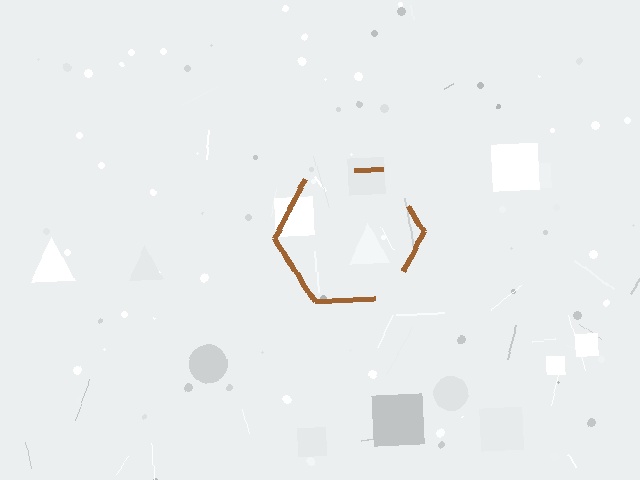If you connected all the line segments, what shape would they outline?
They would outline a hexagon.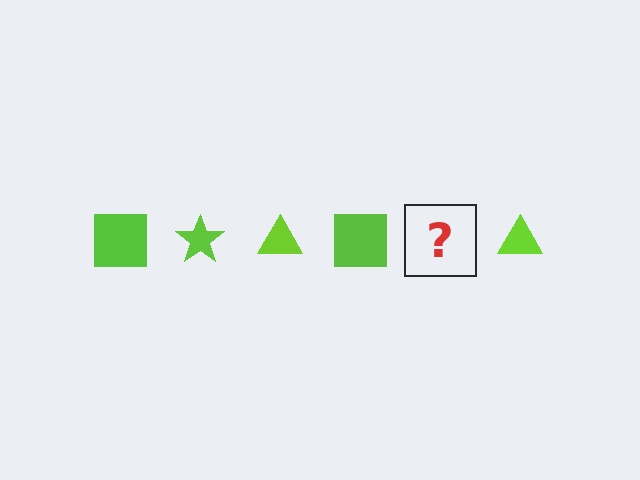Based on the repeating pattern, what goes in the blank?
The blank should be a lime star.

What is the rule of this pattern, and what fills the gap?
The rule is that the pattern cycles through square, star, triangle shapes in lime. The gap should be filled with a lime star.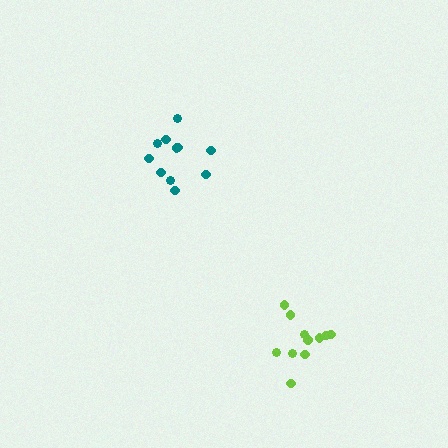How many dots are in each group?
Group 1: 11 dots, Group 2: 11 dots (22 total).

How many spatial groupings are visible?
There are 2 spatial groupings.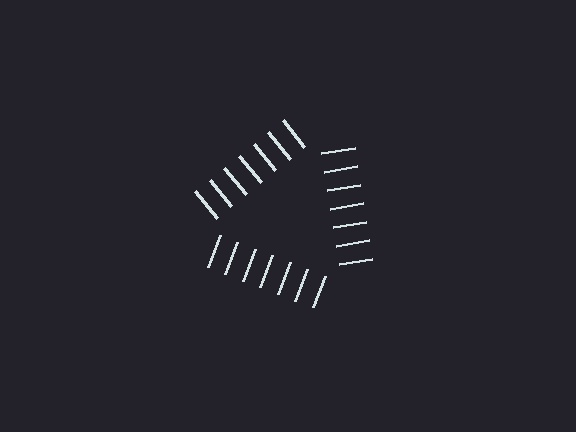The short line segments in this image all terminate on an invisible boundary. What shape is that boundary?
An illusory triangle — the line segments terminate on its edges but no continuous stroke is drawn.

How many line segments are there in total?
21 — 7 along each of the 3 edges.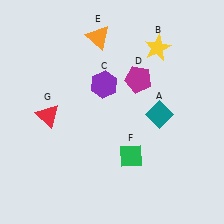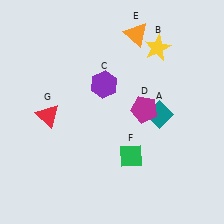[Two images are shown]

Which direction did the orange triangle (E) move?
The orange triangle (E) moved right.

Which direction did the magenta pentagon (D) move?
The magenta pentagon (D) moved down.